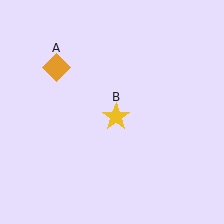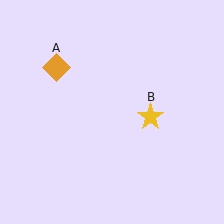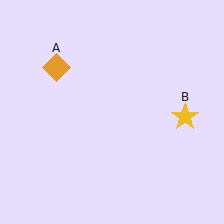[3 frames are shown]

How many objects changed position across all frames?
1 object changed position: yellow star (object B).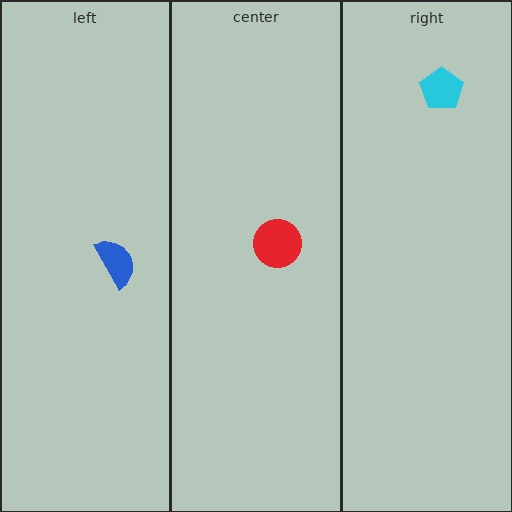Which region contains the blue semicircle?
The left region.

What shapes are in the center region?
The red circle.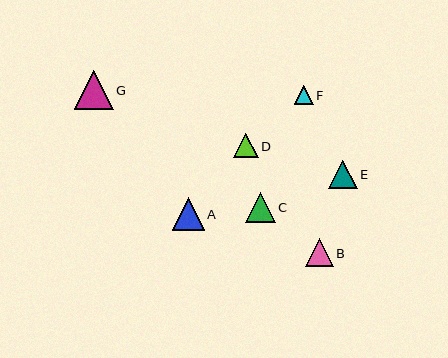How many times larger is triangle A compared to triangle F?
Triangle A is approximately 1.7 times the size of triangle F.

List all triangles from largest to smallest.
From largest to smallest: G, A, C, E, B, D, F.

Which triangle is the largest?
Triangle G is the largest with a size of approximately 39 pixels.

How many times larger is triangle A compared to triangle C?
Triangle A is approximately 1.1 times the size of triangle C.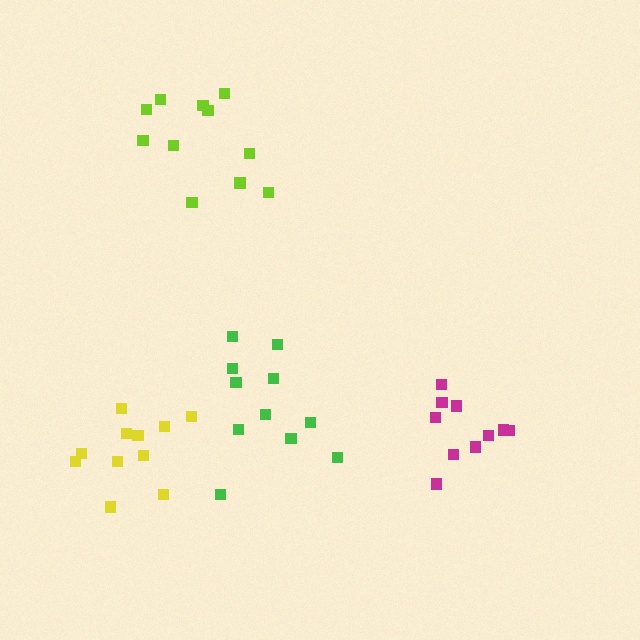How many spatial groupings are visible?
There are 4 spatial groupings.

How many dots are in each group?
Group 1: 11 dots, Group 2: 11 dots, Group 3: 10 dots, Group 4: 11 dots (43 total).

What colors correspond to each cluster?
The clusters are colored: yellow, lime, magenta, green.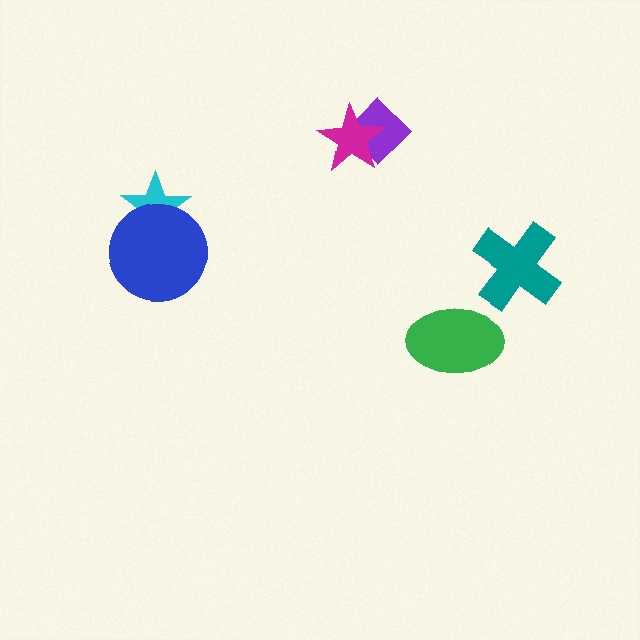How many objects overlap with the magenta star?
1 object overlaps with the magenta star.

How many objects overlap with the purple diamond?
1 object overlaps with the purple diamond.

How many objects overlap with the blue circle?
1 object overlaps with the blue circle.